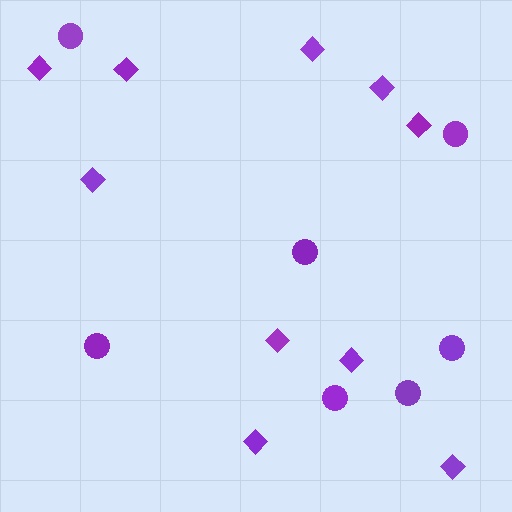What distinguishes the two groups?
There are 2 groups: one group of circles (7) and one group of diamonds (10).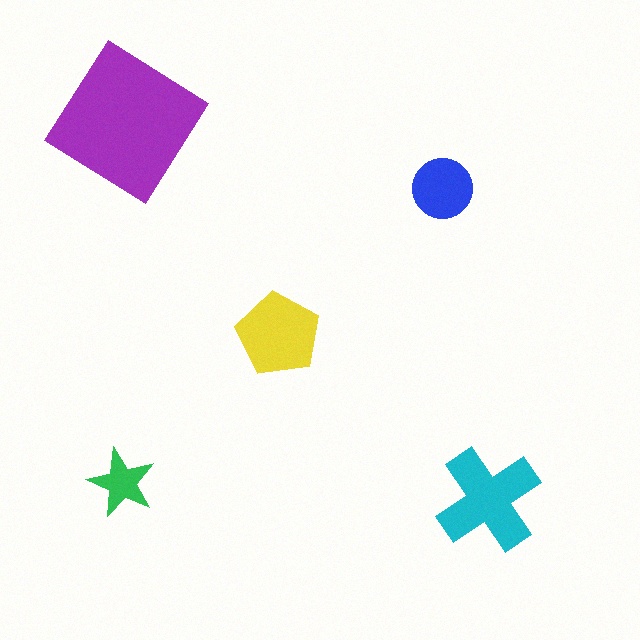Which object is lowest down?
The cyan cross is bottommost.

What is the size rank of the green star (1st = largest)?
5th.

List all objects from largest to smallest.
The purple diamond, the cyan cross, the yellow pentagon, the blue circle, the green star.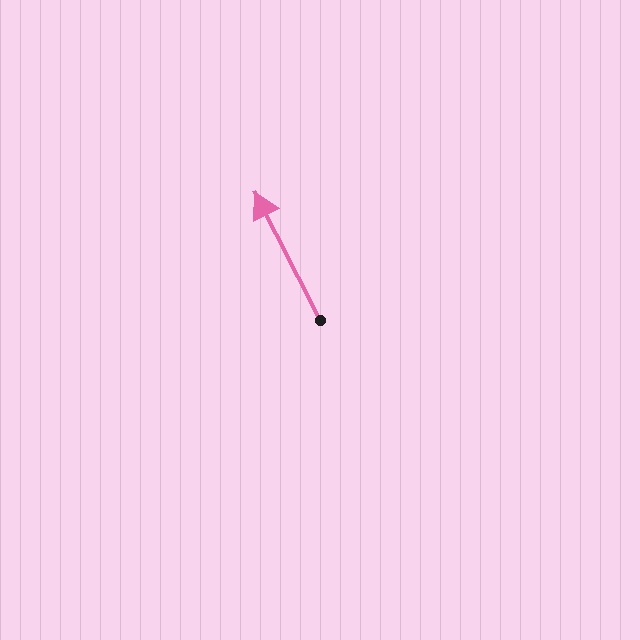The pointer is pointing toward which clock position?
Roughly 11 o'clock.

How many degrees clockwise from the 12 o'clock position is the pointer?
Approximately 333 degrees.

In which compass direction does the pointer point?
Northwest.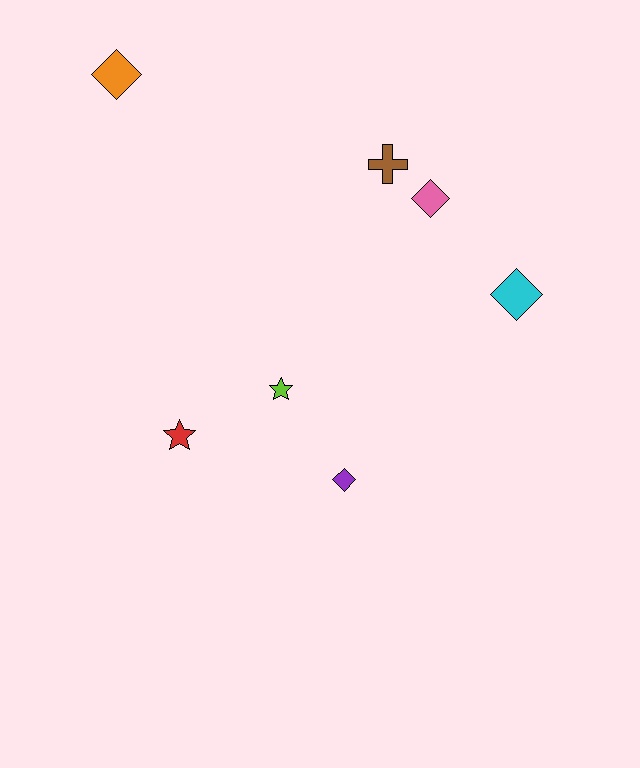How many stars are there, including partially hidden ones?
There are 2 stars.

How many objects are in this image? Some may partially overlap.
There are 7 objects.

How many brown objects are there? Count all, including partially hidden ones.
There is 1 brown object.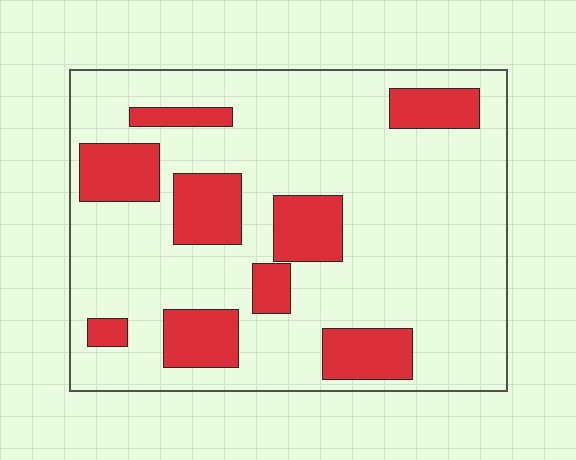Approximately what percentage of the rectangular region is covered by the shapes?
Approximately 25%.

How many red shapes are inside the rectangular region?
9.